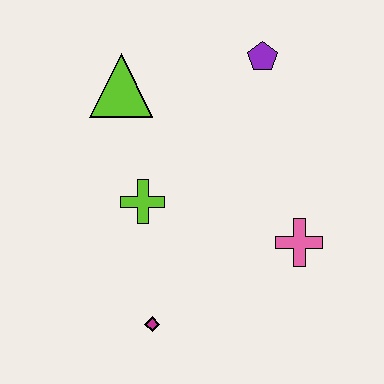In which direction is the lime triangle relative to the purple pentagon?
The lime triangle is to the left of the purple pentagon.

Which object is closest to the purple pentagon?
The lime triangle is closest to the purple pentagon.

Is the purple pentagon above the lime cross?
Yes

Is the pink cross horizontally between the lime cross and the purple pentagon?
No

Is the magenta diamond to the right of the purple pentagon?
No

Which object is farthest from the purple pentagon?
The magenta diamond is farthest from the purple pentagon.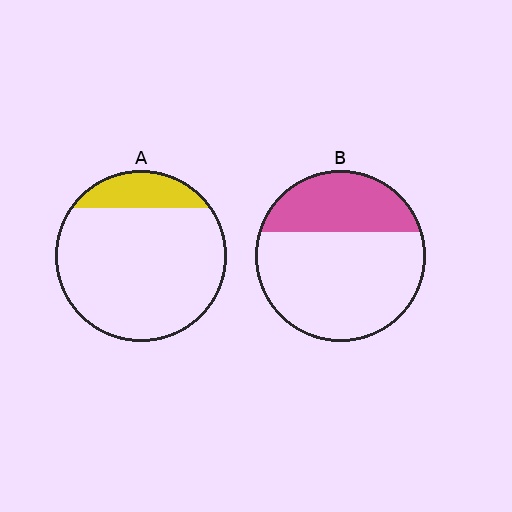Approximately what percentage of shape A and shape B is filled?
A is approximately 15% and B is approximately 30%.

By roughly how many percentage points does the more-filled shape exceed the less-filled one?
By roughly 15 percentage points (B over A).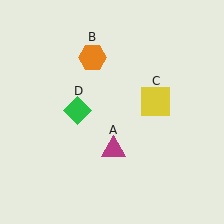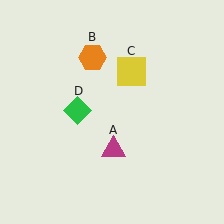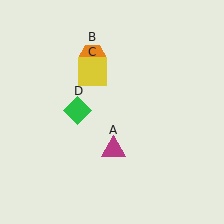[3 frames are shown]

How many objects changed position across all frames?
1 object changed position: yellow square (object C).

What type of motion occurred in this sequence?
The yellow square (object C) rotated counterclockwise around the center of the scene.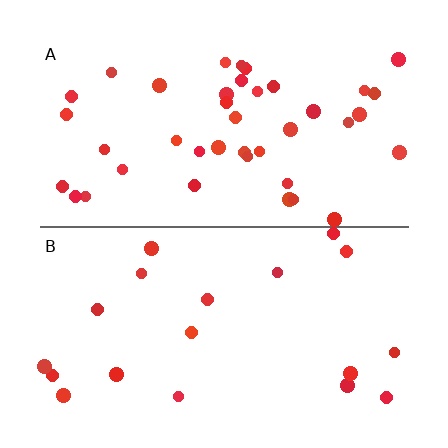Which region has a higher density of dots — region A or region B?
A (the top).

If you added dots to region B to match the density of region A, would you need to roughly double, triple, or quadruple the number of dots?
Approximately double.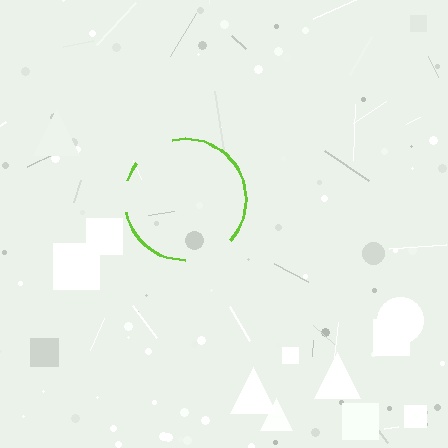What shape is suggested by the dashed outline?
The dashed outline suggests a circle.